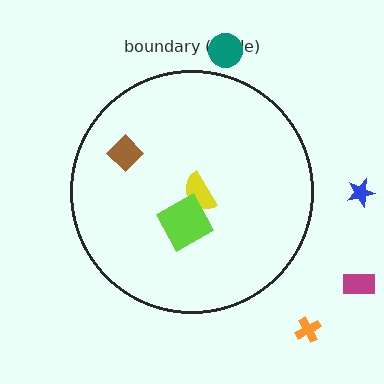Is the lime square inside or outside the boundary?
Inside.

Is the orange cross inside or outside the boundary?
Outside.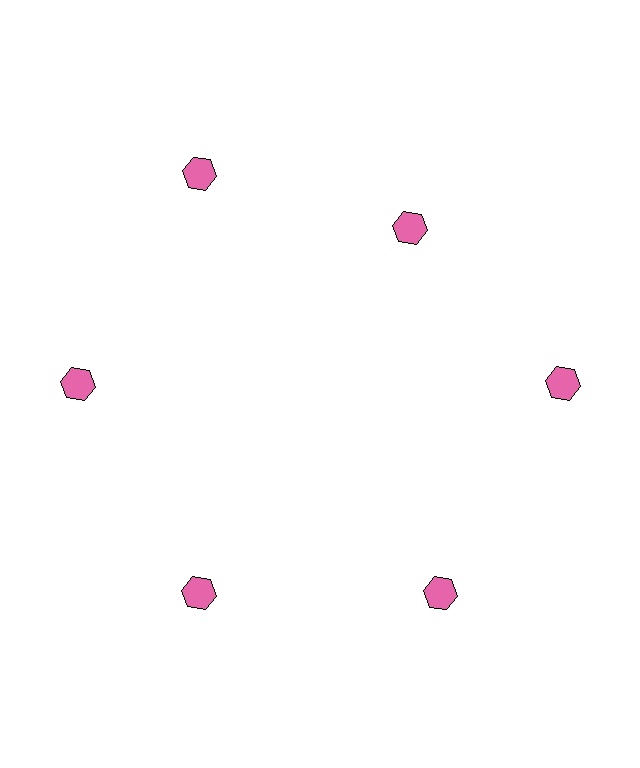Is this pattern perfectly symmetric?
No. The 6 pink hexagons are arranged in a ring, but one element near the 1 o'clock position is pulled inward toward the center, breaking the 6-fold rotational symmetry.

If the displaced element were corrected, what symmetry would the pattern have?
It would have 6-fold rotational symmetry — the pattern would map onto itself every 60 degrees.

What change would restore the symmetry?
The symmetry would be restored by moving it outward, back onto the ring so that all 6 hexagons sit at equal angles and equal distance from the center.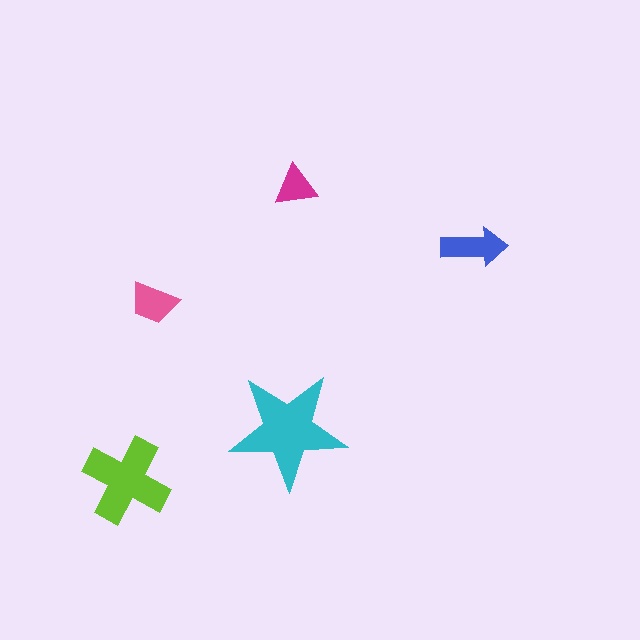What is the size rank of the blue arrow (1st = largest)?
3rd.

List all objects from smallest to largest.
The magenta triangle, the pink trapezoid, the blue arrow, the lime cross, the cyan star.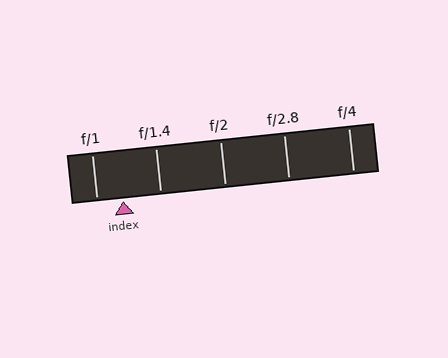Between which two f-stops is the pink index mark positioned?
The index mark is between f/1 and f/1.4.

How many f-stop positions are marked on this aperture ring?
There are 5 f-stop positions marked.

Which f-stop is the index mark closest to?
The index mark is closest to f/1.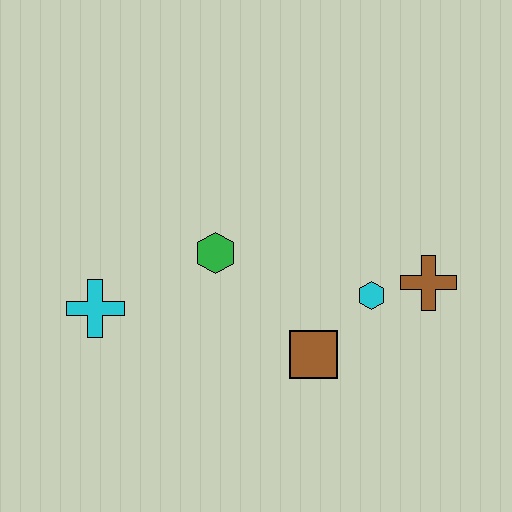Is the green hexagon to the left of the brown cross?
Yes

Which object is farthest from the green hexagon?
The brown cross is farthest from the green hexagon.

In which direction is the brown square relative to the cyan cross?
The brown square is to the right of the cyan cross.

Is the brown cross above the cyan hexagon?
Yes